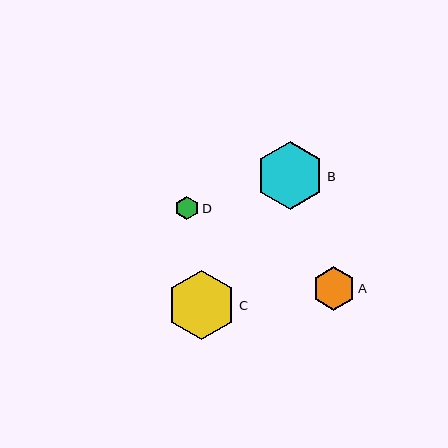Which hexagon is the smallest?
Hexagon D is the smallest with a size of approximately 23 pixels.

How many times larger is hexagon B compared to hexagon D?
Hexagon B is approximately 2.9 times the size of hexagon D.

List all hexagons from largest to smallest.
From largest to smallest: C, B, A, D.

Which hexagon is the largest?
Hexagon C is the largest with a size of approximately 69 pixels.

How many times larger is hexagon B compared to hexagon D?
Hexagon B is approximately 2.9 times the size of hexagon D.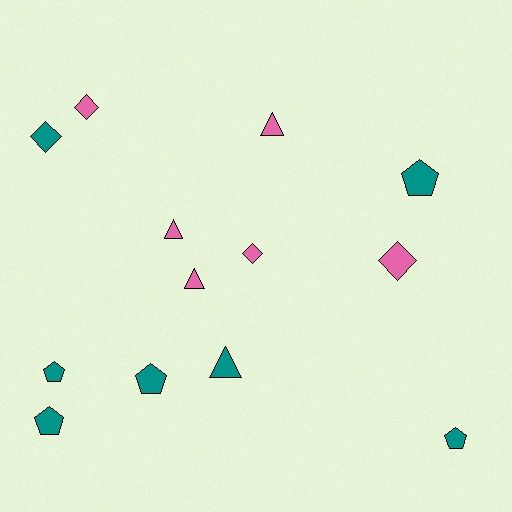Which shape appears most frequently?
Pentagon, with 5 objects.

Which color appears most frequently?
Teal, with 7 objects.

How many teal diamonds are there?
There is 1 teal diamond.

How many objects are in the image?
There are 13 objects.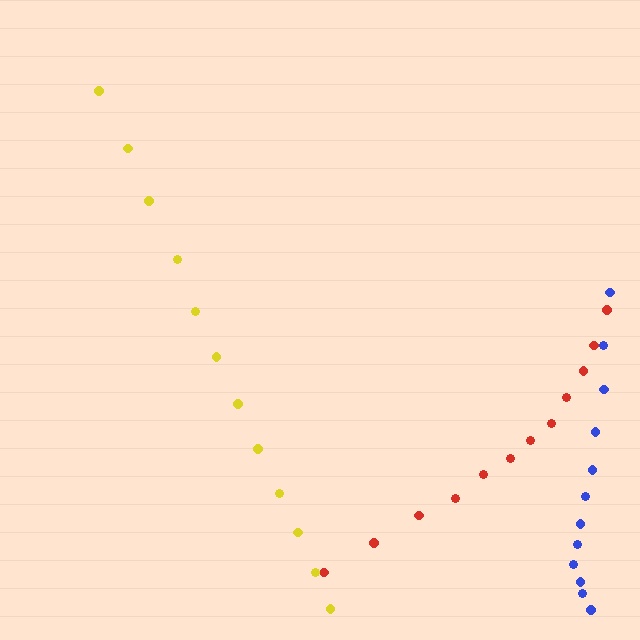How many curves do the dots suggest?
There are 3 distinct paths.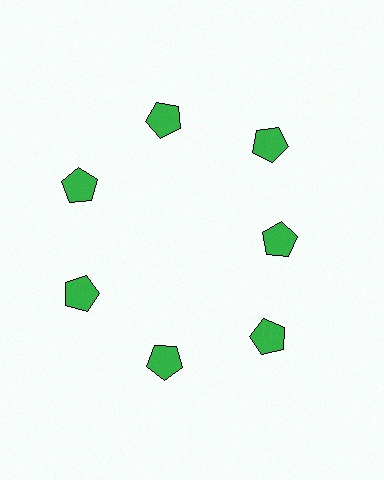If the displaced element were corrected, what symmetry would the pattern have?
It would have 7-fold rotational symmetry — the pattern would map onto itself every 51 degrees.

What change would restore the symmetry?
The symmetry would be restored by moving it outward, back onto the ring so that all 7 pentagons sit at equal angles and equal distance from the center.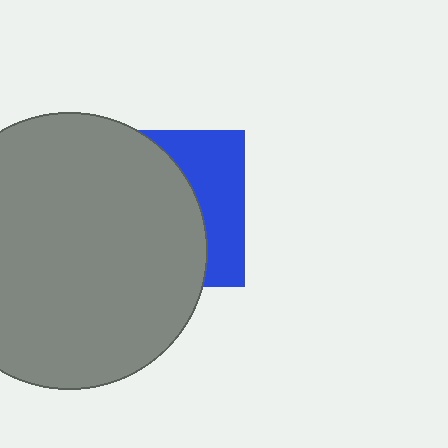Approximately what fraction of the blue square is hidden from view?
Roughly 66% of the blue square is hidden behind the gray circle.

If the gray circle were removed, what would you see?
You would see the complete blue square.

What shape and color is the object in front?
The object in front is a gray circle.